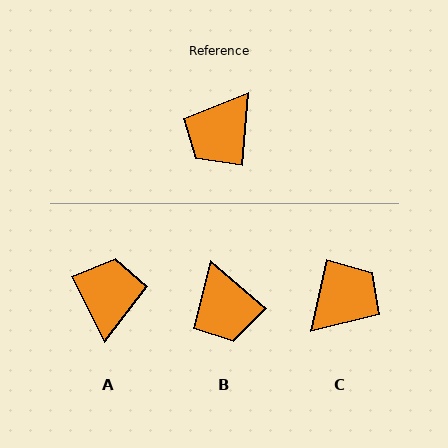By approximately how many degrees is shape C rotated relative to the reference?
Approximately 172 degrees counter-clockwise.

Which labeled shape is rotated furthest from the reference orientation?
C, about 172 degrees away.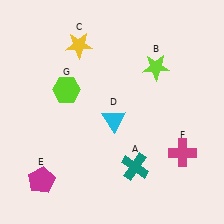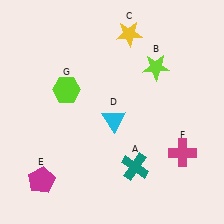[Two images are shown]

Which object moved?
The yellow star (C) moved right.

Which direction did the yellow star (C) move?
The yellow star (C) moved right.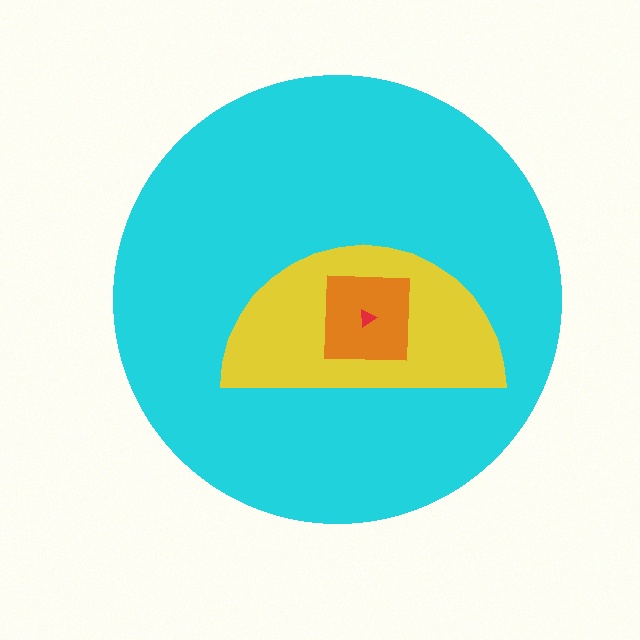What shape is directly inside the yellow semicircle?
The orange square.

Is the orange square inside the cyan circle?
Yes.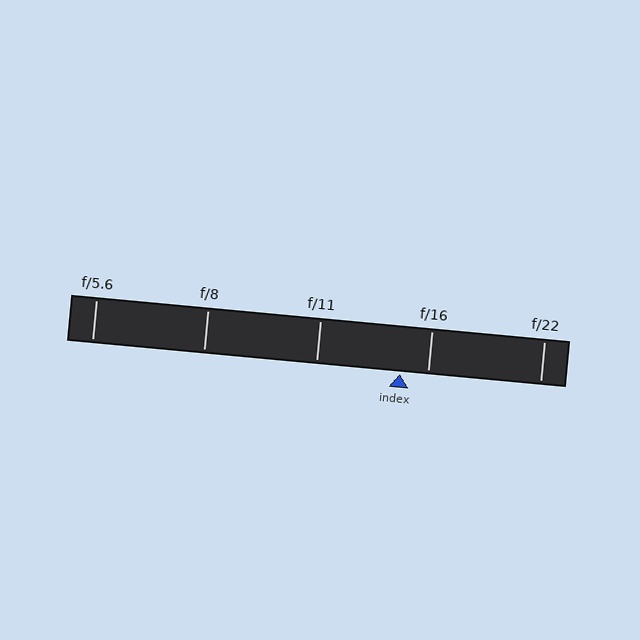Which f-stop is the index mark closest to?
The index mark is closest to f/16.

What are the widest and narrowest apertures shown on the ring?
The widest aperture shown is f/5.6 and the narrowest is f/22.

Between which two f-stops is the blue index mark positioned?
The index mark is between f/11 and f/16.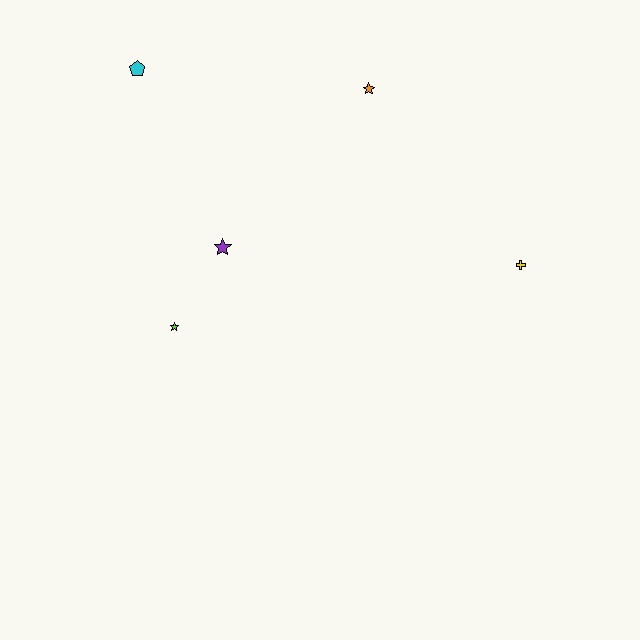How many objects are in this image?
There are 5 objects.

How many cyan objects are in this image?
There is 1 cyan object.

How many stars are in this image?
There are 3 stars.